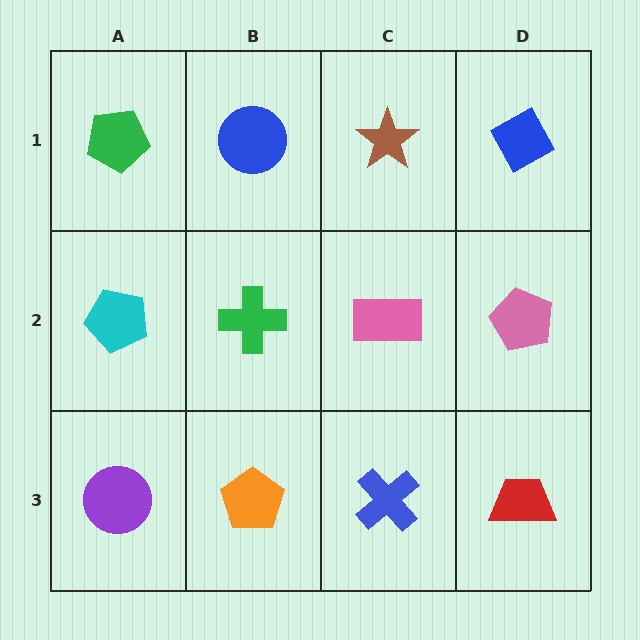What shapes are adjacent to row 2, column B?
A blue circle (row 1, column B), an orange pentagon (row 3, column B), a cyan pentagon (row 2, column A), a pink rectangle (row 2, column C).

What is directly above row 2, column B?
A blue circle.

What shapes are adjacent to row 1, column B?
A green cross (row 2, column B), a green pentagon (row 1, column A), a brown star (row 1, column C).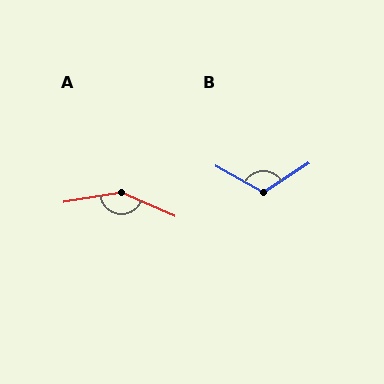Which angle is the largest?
A, at approximately 146 degrees.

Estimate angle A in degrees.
Approximately 146 degrees.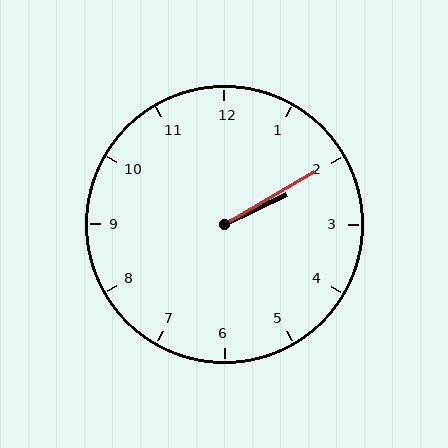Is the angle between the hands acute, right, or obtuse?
It is acute.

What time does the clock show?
2:10.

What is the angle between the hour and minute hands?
Approximately 5 degrees.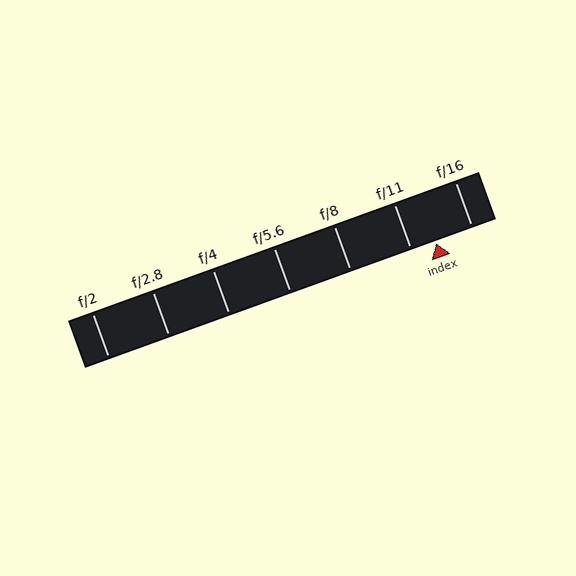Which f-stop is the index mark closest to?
The index mark is closest to f/11.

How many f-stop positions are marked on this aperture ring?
There are 7 f-stop positions marked.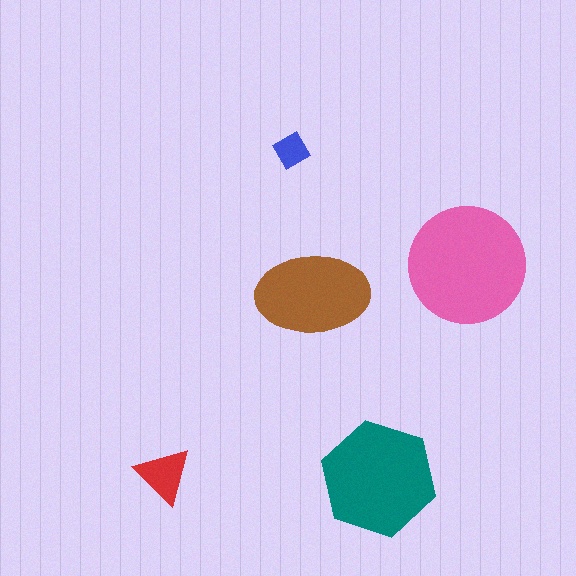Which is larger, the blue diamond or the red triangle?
The red triangle.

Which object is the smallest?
The blue diamond.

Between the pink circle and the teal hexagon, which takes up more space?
The pink circle.